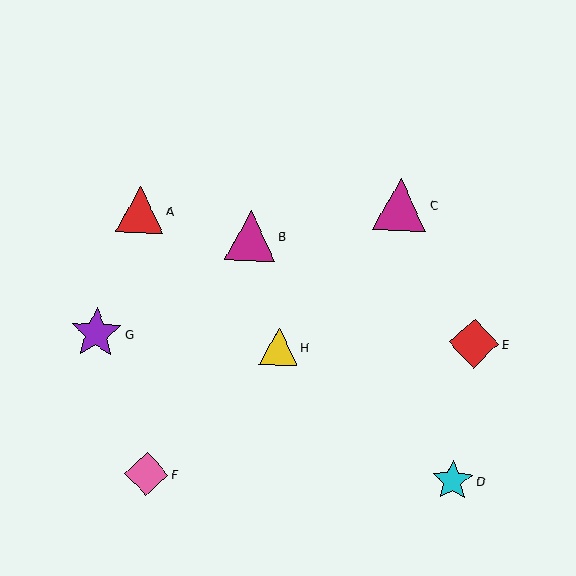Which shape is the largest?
The magenta triangle (labeled C) is the largest.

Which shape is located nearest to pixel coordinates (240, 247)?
The magenta triangle (labeled B) at (251, 236) is nearest to that location.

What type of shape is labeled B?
Shape B is a magenta triangle.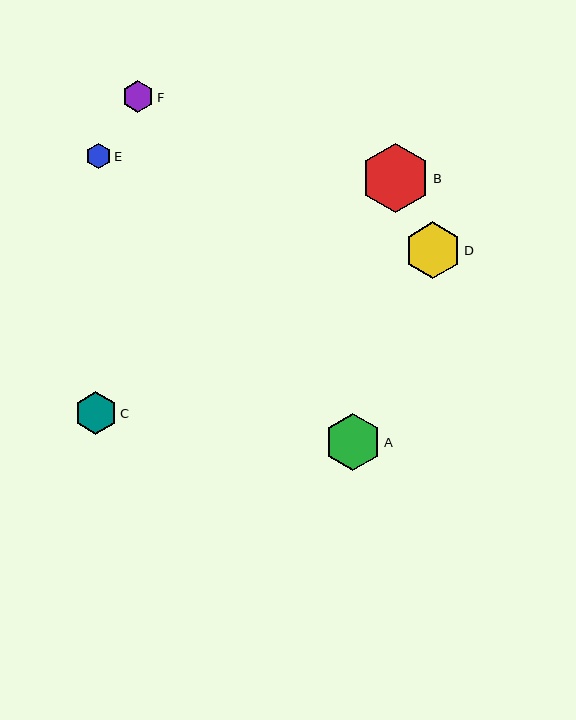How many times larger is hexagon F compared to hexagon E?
Hexagon F is approximately 1.2 times the size of hexagon E.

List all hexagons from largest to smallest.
From largest to smallest: B, A, D, C, F, E.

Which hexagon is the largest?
Hexagon B is the largest with a size of approximately 69 pixels.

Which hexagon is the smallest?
Hexagon E is the smallest with a size of approximately 26 pixels.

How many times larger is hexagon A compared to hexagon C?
Hexagon A is approximately 1.3 times the size of hexagon C.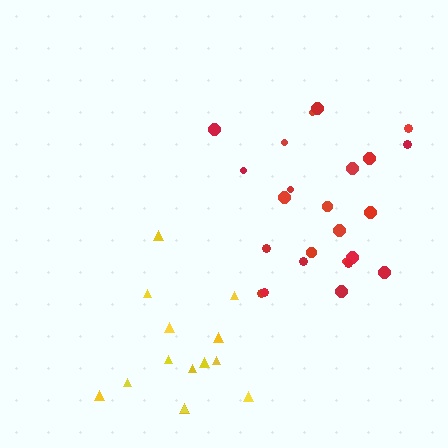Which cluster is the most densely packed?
Yellow.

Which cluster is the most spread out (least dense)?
Red.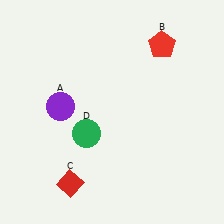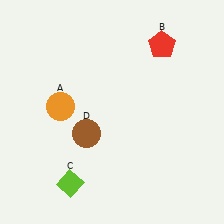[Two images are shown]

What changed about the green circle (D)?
In Image 1, D is green. In Image 2, it changed to brown.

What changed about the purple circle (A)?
In Image 1, A is purple. In Image 2, it changed to orange.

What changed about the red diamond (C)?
In Image 1, C is red. In Image 2, it changed to lime.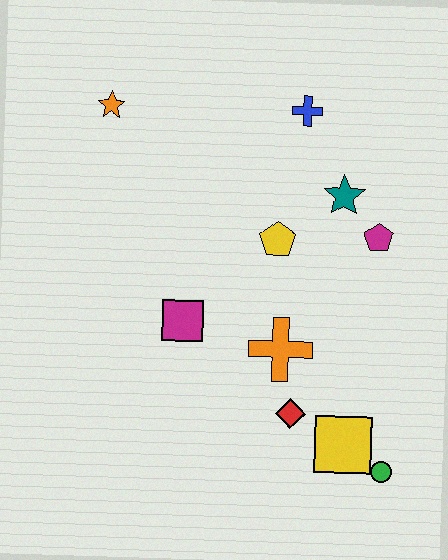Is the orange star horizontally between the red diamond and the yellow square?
No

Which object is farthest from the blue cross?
The green circle is farthest from the blue cross.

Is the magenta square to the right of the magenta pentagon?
No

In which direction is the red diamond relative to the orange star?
The red diamond is below the orange star.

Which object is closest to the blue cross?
The teal star is closest to the blue cross.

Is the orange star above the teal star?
Yes